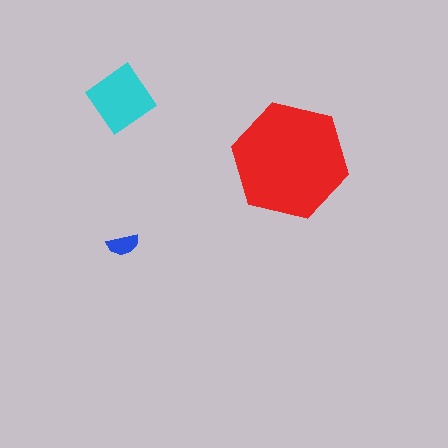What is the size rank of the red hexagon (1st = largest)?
1st.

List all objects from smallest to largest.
The blue semicircle, the cyan diamond, the red hexagon.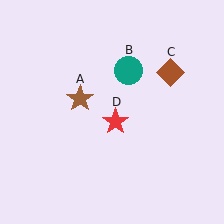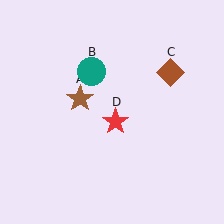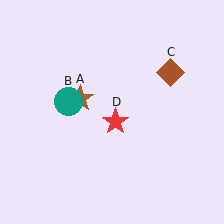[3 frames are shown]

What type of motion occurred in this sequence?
The teal circle (object B) rotated counterclockwise around the center of the scene.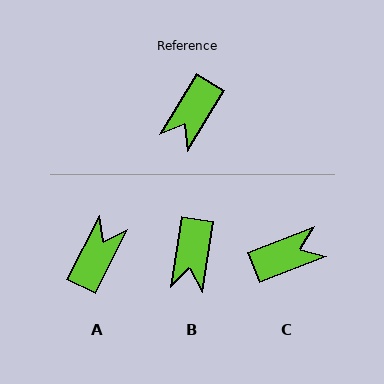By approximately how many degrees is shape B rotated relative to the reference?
Approximately 22 degrees counter-clockwise.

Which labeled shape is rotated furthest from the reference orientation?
A, about 175 degrees away.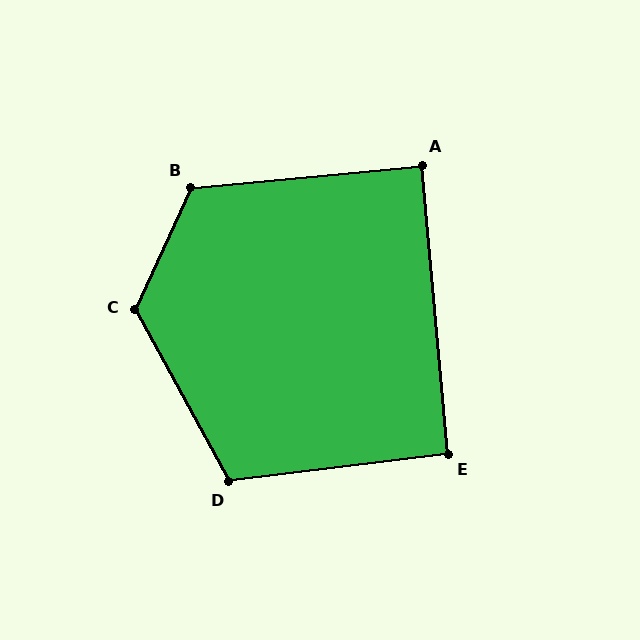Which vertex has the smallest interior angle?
A, at approximately 90 degrees.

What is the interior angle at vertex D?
Approximately 112 degrees (obtuse).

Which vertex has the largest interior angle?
C, at approximately 127 degrees.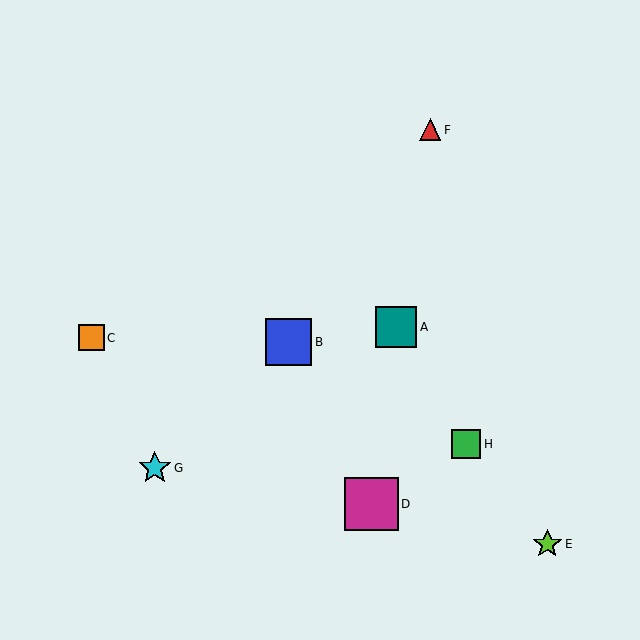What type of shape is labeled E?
Shape E is a lime star.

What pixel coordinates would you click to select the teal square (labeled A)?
Click at (396, 327) to select the teal square A.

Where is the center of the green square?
The center of the green square is at (466, 444).